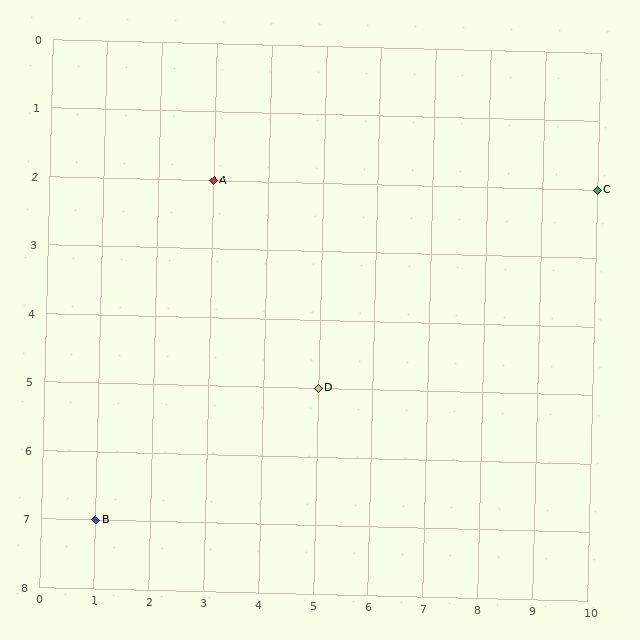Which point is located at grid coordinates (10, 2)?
Point C is at (10, 2).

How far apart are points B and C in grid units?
Points B and C are 9 columns and 5 rows apart (about 10.3 grid units diagonally).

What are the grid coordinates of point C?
Point C is at grid coordinates (10, 2).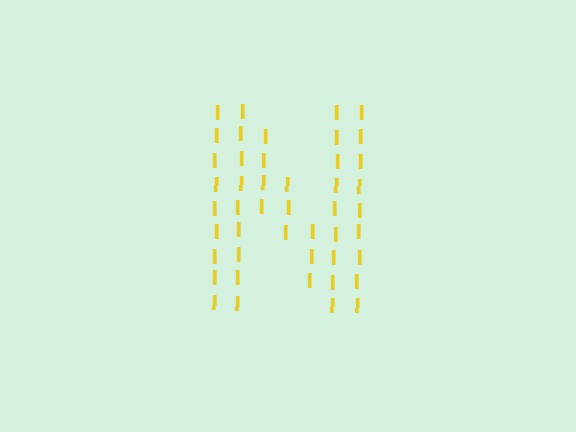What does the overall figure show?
The overall figure shows the letter N.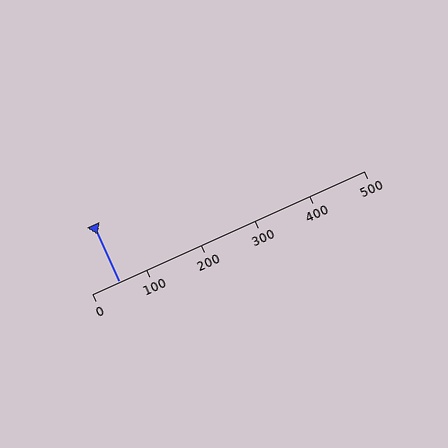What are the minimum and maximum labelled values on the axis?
The axis runs from 0 to 500.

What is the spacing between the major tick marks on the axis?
The major ticks are spaced 100 apart.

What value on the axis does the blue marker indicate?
The marker indicates approximately 50.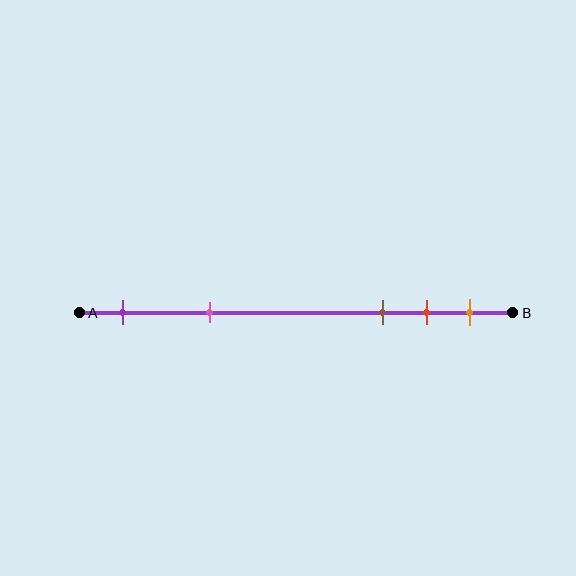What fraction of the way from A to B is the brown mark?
The brown mark is approximately 70% (0.7) of the way from A to B.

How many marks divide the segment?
There are 5 marks dividing the segment.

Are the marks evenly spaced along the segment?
No, the marks are not evenly spaced.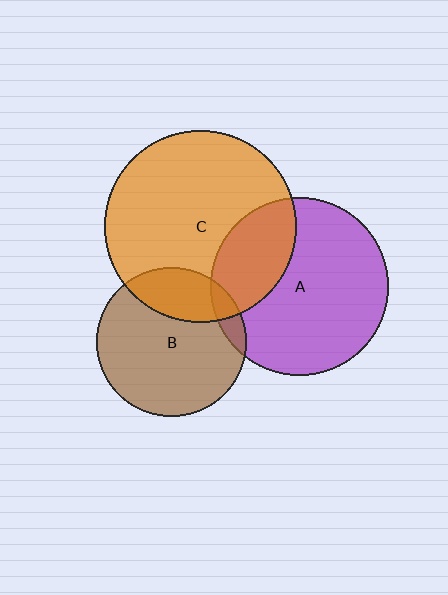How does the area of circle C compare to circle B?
Approximately 1.6 times.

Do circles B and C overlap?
Yes.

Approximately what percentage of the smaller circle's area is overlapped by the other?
Approximately 25%.